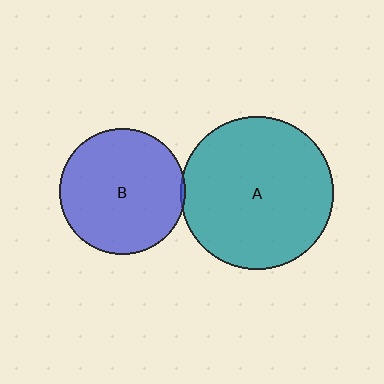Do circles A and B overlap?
Yes.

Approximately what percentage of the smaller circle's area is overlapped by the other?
Approximately 5%.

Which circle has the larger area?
Circle A (teal).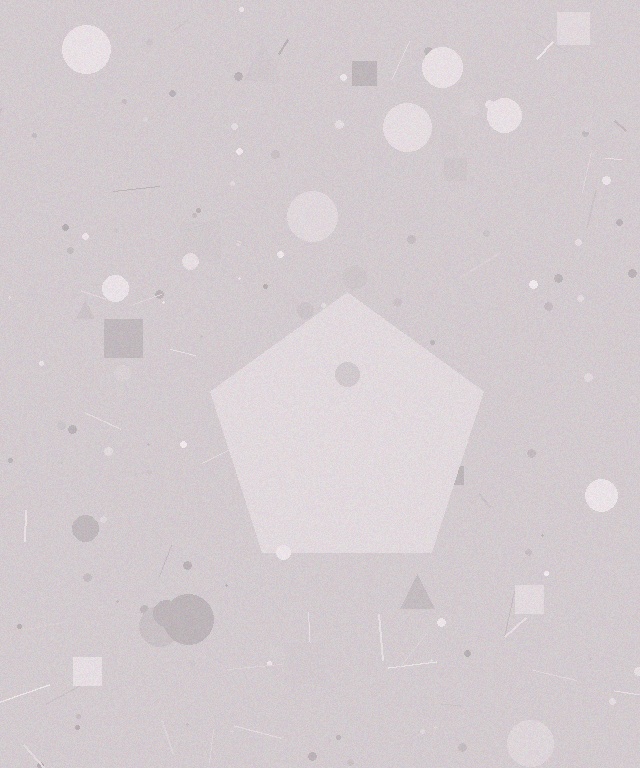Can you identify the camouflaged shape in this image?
The camouflaged shape is a pentagon.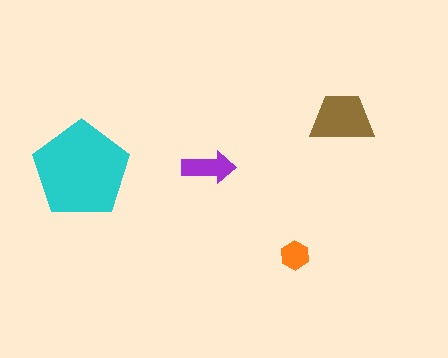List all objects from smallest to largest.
The orange hexagon, the purple arrow, the brown trapezoid, the cyan pentagon.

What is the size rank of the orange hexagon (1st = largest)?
4th.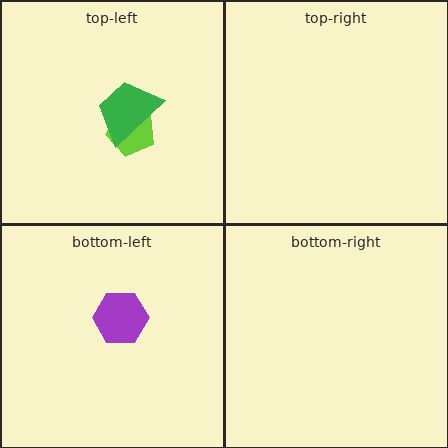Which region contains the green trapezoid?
The top-left region.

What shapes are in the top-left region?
The lime pentagon, the green trapezoid.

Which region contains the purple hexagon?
The bottom-left region.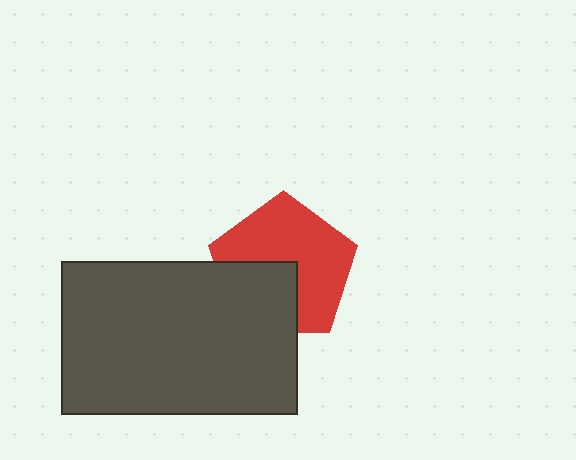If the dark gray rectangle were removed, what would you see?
You would see the complete red pentagon.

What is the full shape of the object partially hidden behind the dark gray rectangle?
The partially hidden object is a red pentagon.